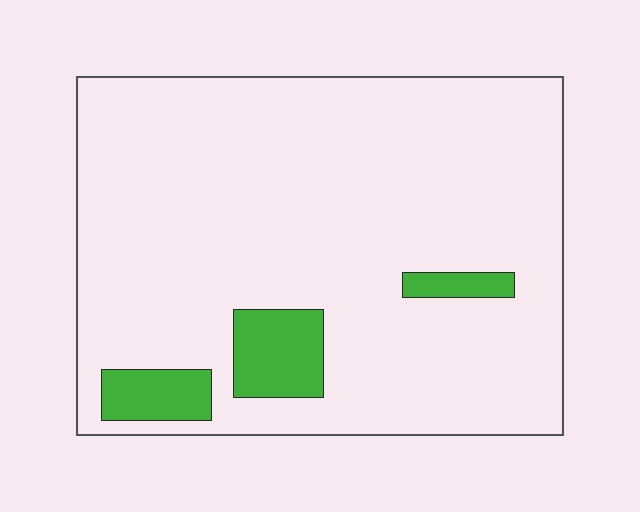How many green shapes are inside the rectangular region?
3.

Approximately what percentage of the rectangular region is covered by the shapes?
Approximately 10%.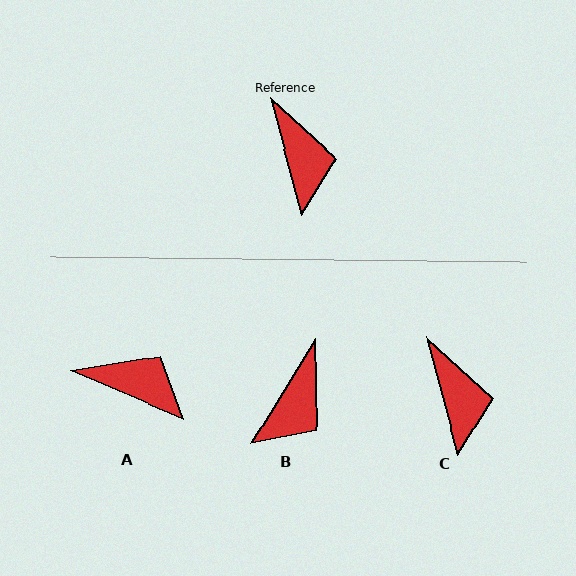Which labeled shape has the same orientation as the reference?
C.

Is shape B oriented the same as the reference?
No, it is off by about 47 degrees.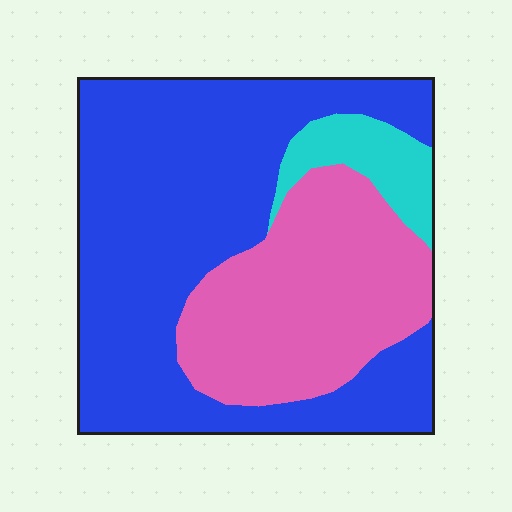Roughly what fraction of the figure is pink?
Pink covers 32% of the figure.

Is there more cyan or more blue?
Blue.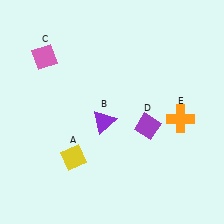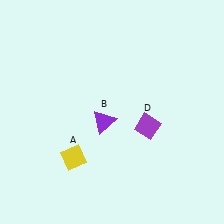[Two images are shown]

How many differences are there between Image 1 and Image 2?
There are 2 differences between the two images.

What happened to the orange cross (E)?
The orange cross (E) was removed in Image 2. It was in the bottom-right area of Image 1.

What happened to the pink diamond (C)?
The pink diamond (C) was removed in Image 2. It was in the top-left area of Image 1.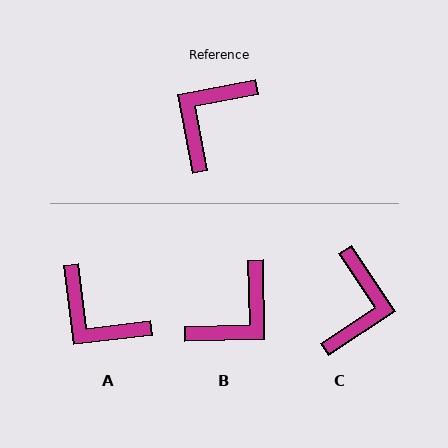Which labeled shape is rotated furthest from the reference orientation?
B, about 170 degrees away.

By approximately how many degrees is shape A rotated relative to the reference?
Approximately 86 degrees counter-clockwise.